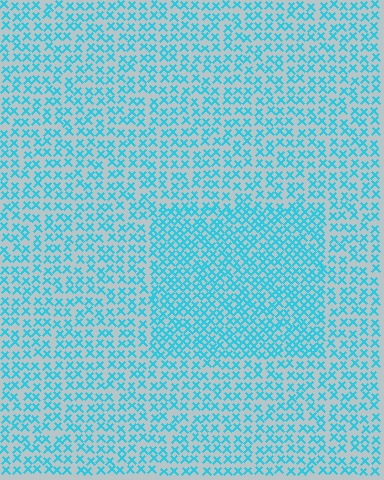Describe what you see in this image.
The image contains small cyan elements arranged at two different densities. A rectangle-shaped region is visible where the elements are more densely packed than the surrounding area.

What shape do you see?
I see a rectangle.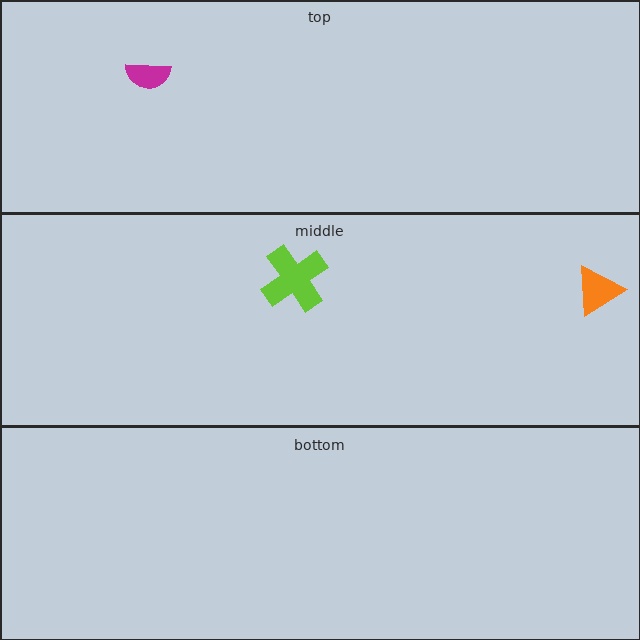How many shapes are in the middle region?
2.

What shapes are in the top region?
The magenta semicircle.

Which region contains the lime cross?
The middle region.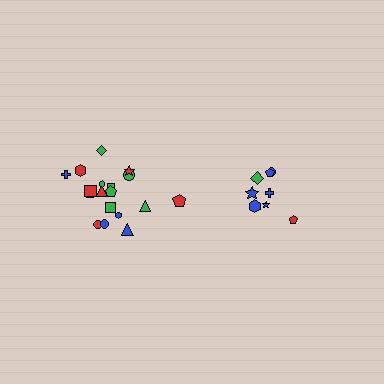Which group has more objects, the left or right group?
The left group.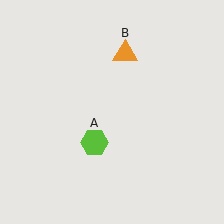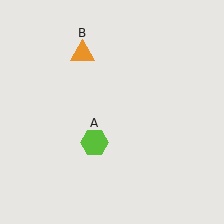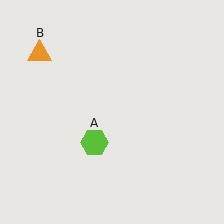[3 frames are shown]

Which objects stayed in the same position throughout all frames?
Lime hexagon (object A) remained stationary.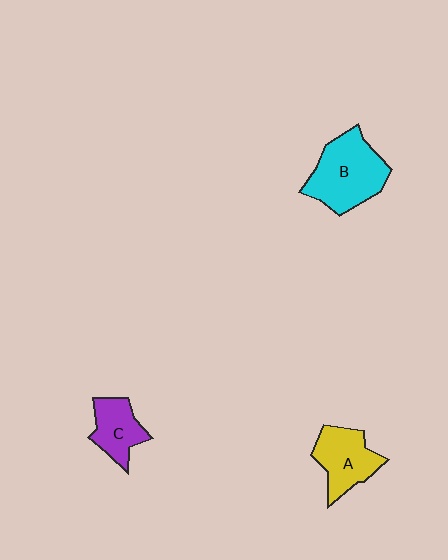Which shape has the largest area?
Shape B (cyan).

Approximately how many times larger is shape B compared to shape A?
Approximately 1.4 times.